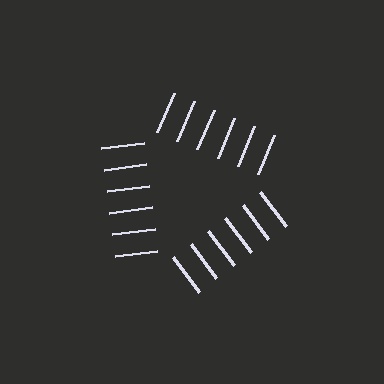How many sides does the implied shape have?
3 sides — the line-ends trace a triangle.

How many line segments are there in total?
18 — 6 along each of the 3 edges.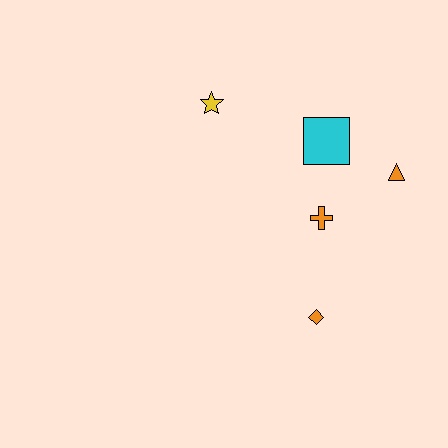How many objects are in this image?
There are 5 objects.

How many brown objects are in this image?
There are no brown objects.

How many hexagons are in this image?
There are no hexagons.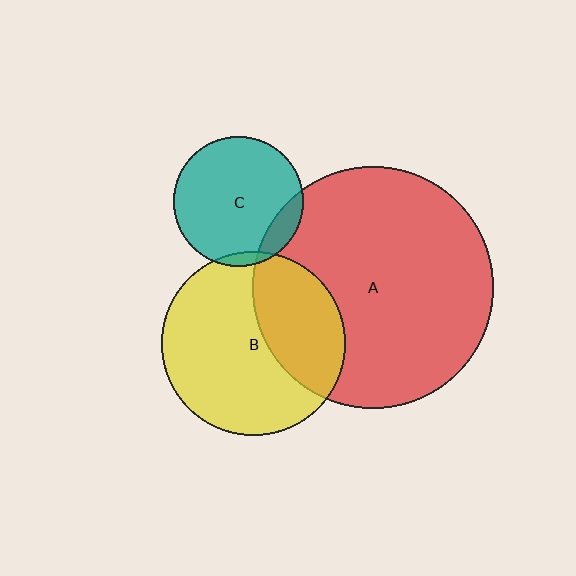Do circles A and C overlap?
Yes.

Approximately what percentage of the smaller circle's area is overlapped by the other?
Approximately 10%.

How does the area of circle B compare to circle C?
Approximately 2.0 times.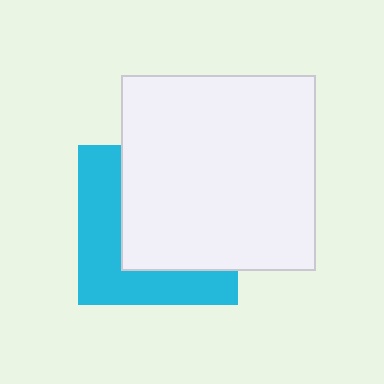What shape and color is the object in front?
The object in front is a white square.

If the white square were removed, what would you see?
You would see the complete cyan square.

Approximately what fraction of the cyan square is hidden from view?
Roughly 57% of the cyan square is hidden behind the white square.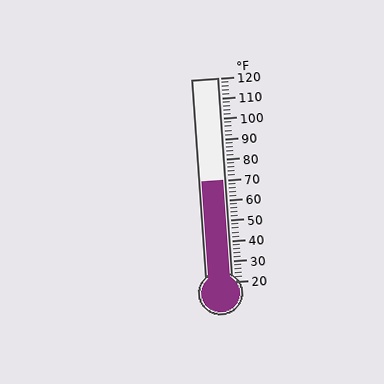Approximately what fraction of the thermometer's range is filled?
The thermometer is filled to approximately 50% of its range.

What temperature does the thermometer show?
The thermometer shows approximately 70°F.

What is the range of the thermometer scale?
The thermometer scale ranges from 20°F to 120°F.